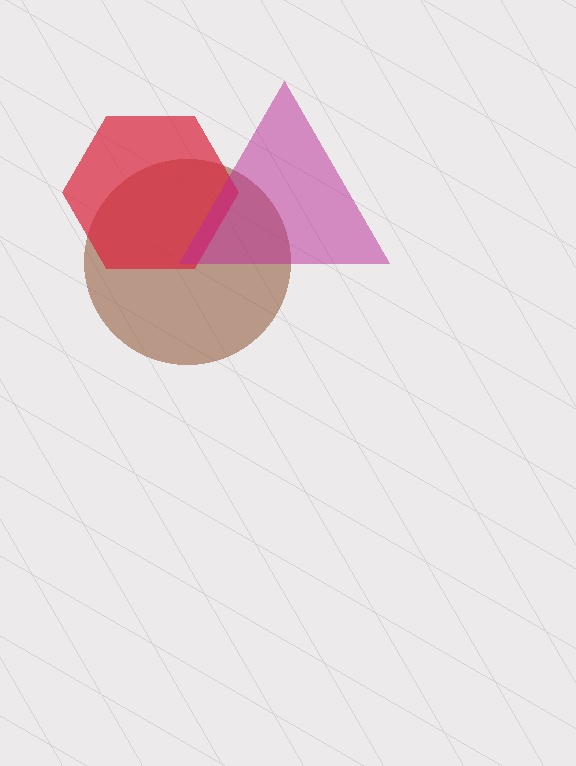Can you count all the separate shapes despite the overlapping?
Yes, there are 3 separate shapes.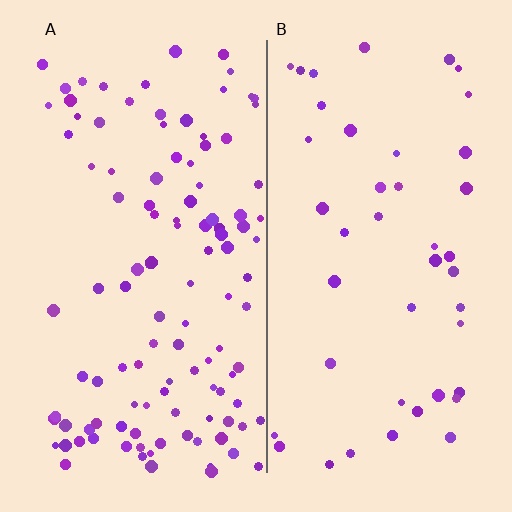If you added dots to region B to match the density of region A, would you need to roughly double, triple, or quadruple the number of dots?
Approximately triple.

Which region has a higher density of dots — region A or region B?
A (the left).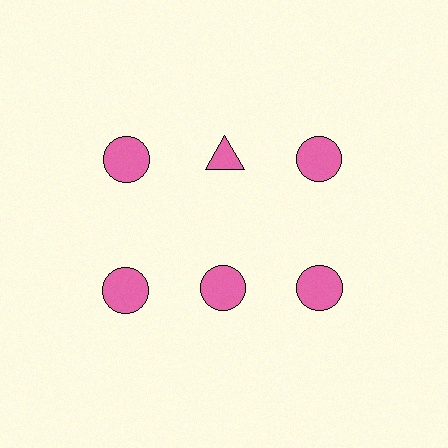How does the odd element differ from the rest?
It has a different shape: triangle instead of circle.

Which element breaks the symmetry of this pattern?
The pink triangle in the top row, second from left column breaks the symmetry. All other shapes are pink circles.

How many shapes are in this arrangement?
There are 6 shapes arranged in a grid pattern.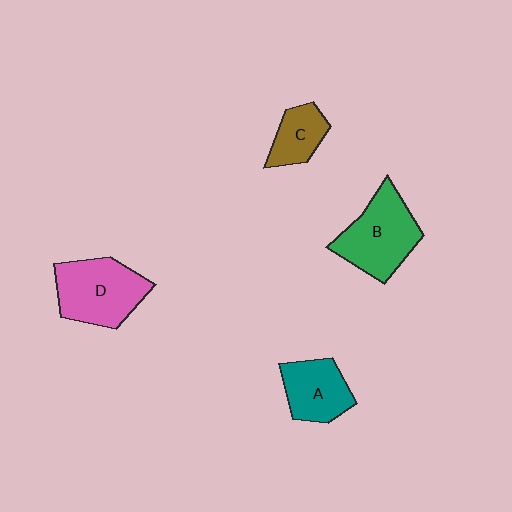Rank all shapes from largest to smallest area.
From largest to smallest: D (pink), B (green), A (teal), C (brown).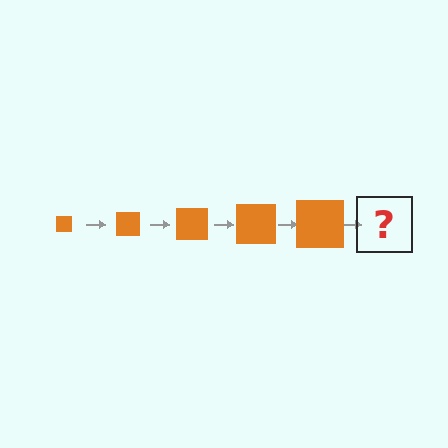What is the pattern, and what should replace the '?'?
The pattern is that the square gets progressively larger each step. The '?' should be an orange square, larger than the previous one.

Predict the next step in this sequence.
The next step is an orange square, larger than the previous one.